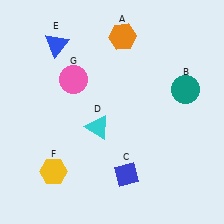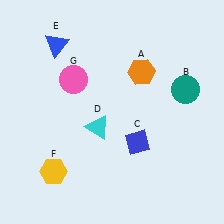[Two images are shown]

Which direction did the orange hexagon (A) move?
The orange hexagon (A) moved down.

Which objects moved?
The objects that moved are: the orange hexagon (A), the blue diamond (C).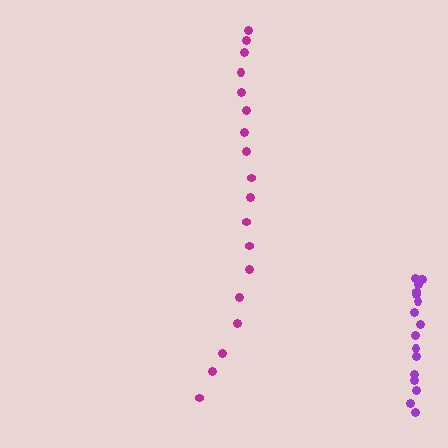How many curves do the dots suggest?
There are 2 distinct paths.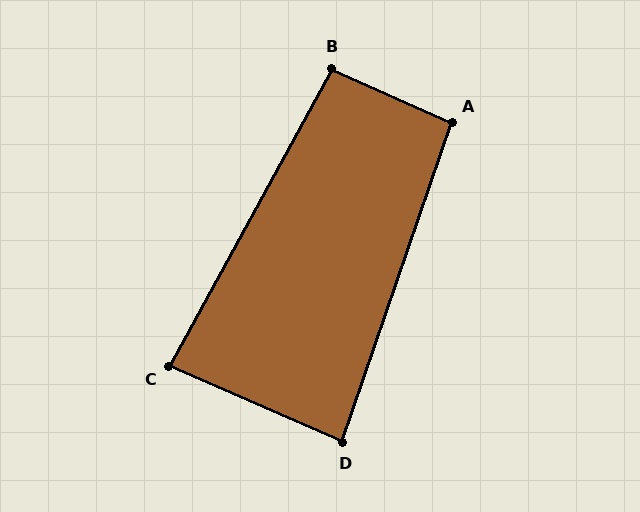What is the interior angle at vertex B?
Approximately 95 degrees (approximately right).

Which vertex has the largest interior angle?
A, at approximately 95 degrees.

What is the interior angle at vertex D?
Approximately 85 degrees (approximately right).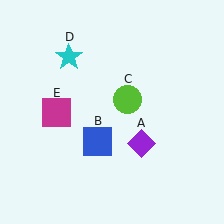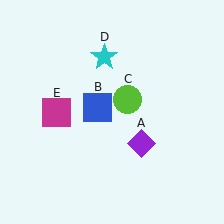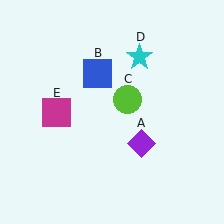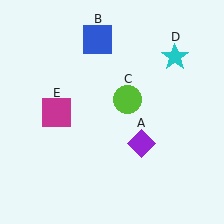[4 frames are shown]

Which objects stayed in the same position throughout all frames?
Purple diamond (object A) and lime circle (object C) and magenta square (object E) remained stationary.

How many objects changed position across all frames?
2 objects changed position: blue square (object B), cyan star (object D).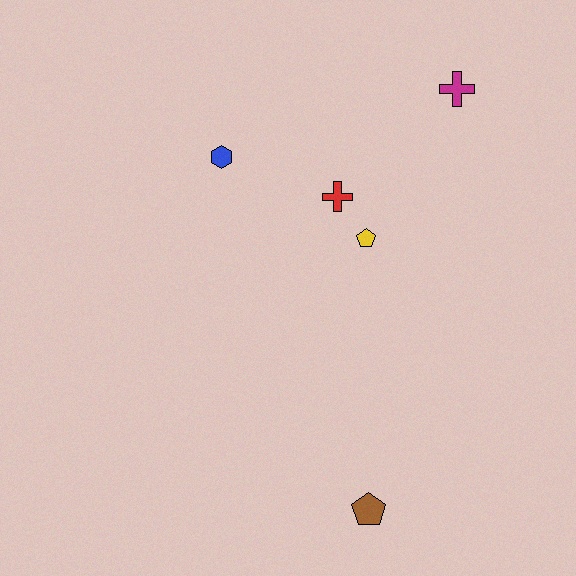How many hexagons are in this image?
There is 1 hexagon.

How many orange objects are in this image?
There are no orange objects.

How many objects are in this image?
There are 5 objects.